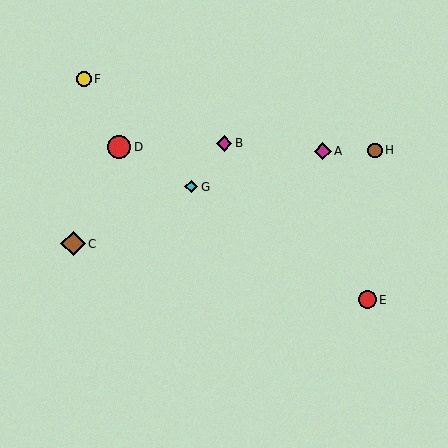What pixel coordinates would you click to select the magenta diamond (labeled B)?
Click at (224, 143) to select the magenta diamond B.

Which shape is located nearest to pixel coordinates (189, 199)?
The cyan diamond (labeled G) at (191, 187) is nearest to that location.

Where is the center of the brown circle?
The center of the brown circle is at (375, 150).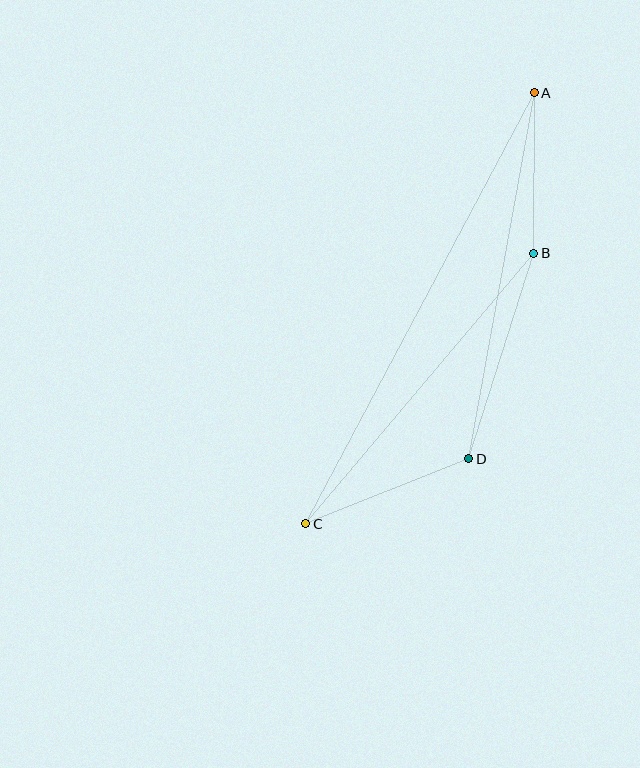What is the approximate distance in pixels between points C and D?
The distance between C and D is approximately 176 pixels.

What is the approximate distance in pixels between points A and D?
The distance between A and D is approximately 372 pixels.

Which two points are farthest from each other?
Points A and C are farthest from each other.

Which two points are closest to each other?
Points A and B are closest to each other.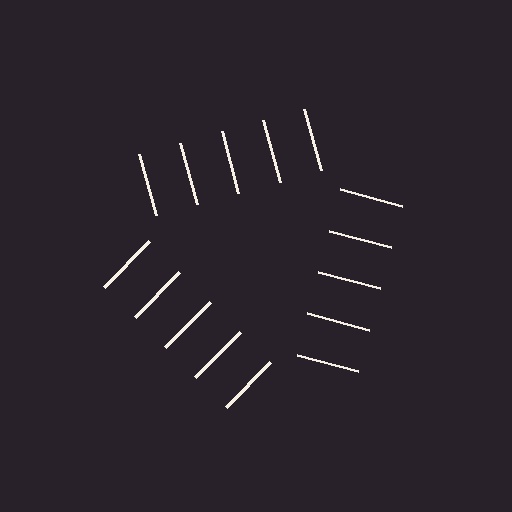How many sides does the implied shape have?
3 sides — the line-ends trace a triangle.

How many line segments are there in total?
15 — 5 along each of the 3 edges.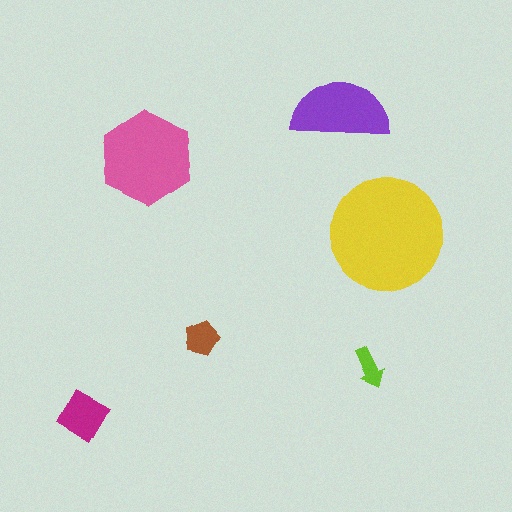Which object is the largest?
The yellow circle.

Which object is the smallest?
The lime arrow.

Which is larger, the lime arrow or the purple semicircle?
The purple semicircle.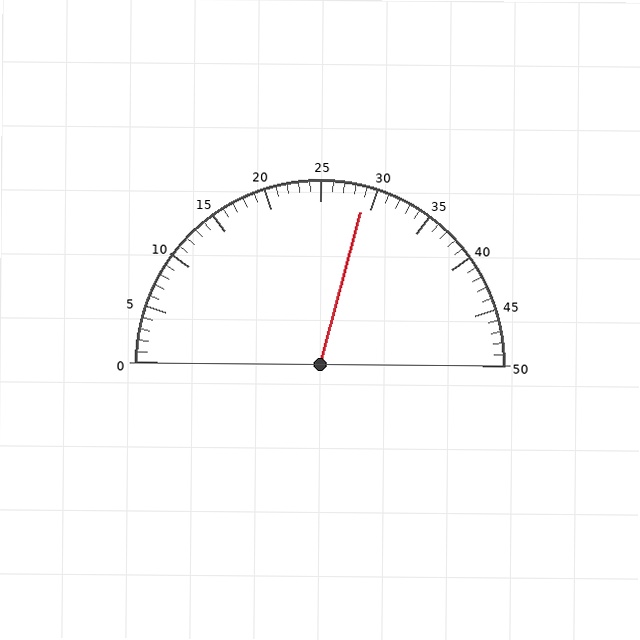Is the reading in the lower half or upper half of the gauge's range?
The reading is in the upper half of the range (0 to 50).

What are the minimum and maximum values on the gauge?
The gauge ranges from 0 to 50.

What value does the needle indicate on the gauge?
The needle indicates approximately 29.